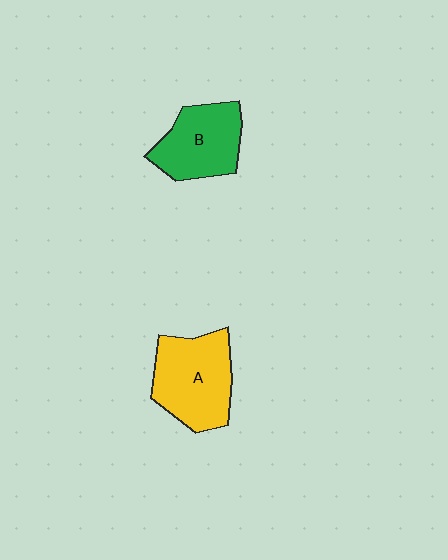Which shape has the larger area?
Shape A (yellow).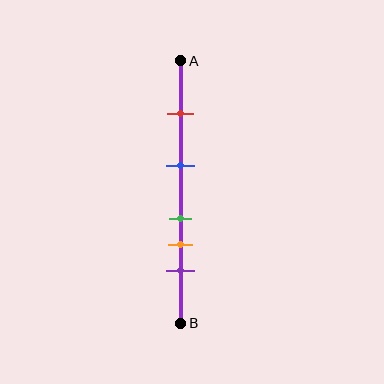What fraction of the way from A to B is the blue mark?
The blue mark is approximately 40% (0.4) of the way from A to B.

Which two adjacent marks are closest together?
The green and orange marks are the closest adjacent pair.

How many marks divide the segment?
There are 5 marks dividing the segment.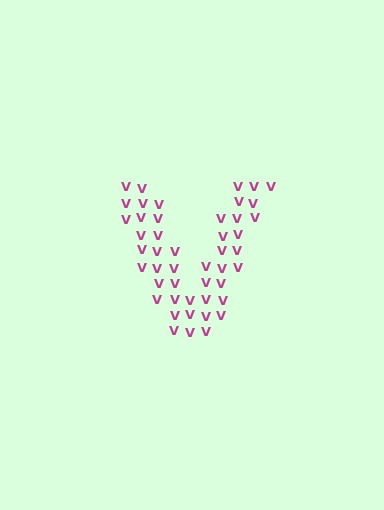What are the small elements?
The small elements are letter V's.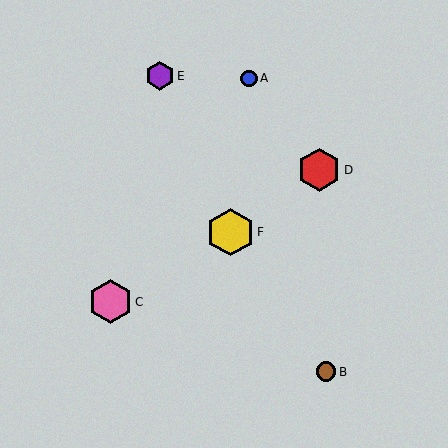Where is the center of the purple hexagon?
The center of the purple hexagon is at (160, 76).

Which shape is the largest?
The yellow hexagon (labeled F) is the largest.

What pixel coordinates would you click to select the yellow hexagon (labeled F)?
Click at (230, 232) to select the yellow hexagon F.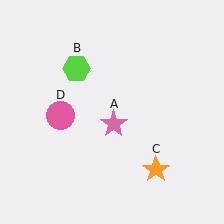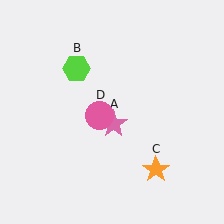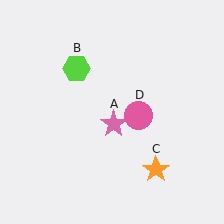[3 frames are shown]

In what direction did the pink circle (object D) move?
The pink circle (object D) moved right.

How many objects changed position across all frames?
1 object changed position: pink circle (object D).